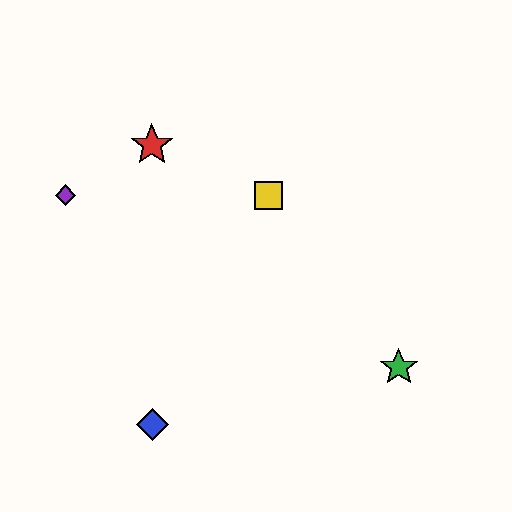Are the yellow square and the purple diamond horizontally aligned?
Yes, both are at y≈195.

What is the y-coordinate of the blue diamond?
The blue diamond is at y≈425.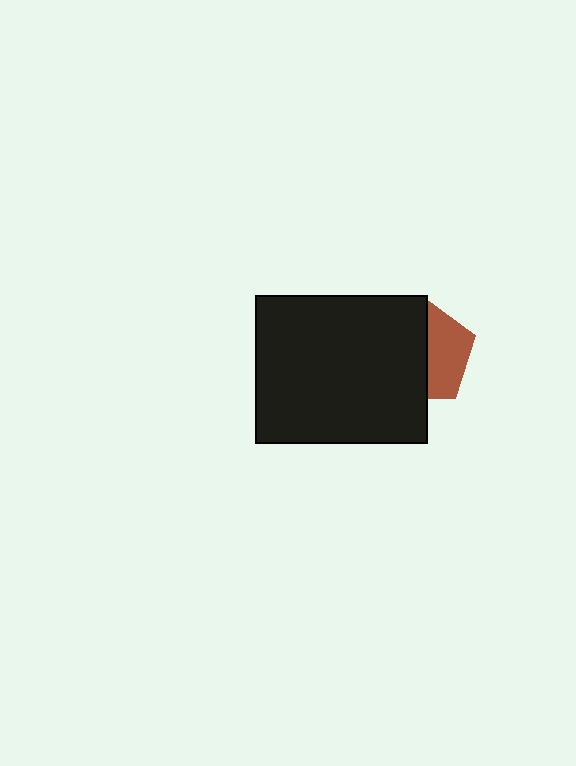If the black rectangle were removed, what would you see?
You would see the complete brown pentagon.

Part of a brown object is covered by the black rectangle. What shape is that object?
It is a pentagon.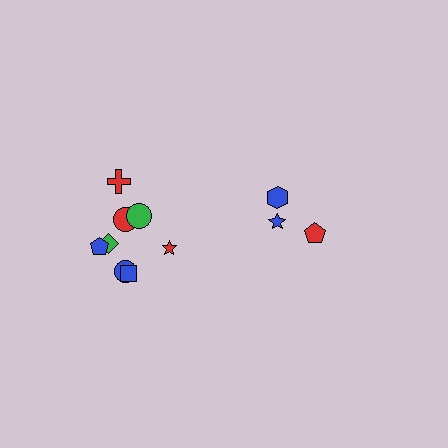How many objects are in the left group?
There are 8 objects.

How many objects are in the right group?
There are 3 objects.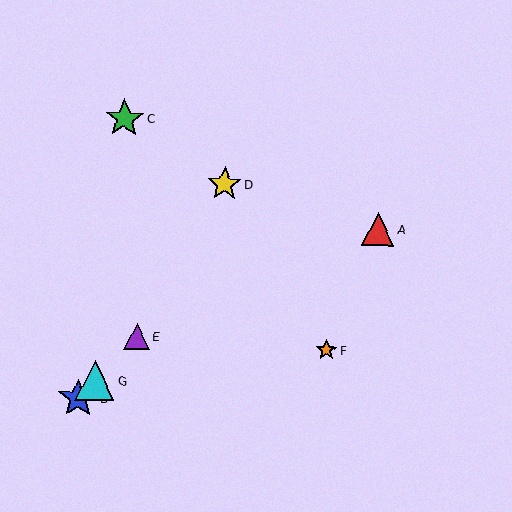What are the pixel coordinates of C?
Object C is at (125, 119).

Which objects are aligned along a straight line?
Objects B, E, G are aligned along a straight line.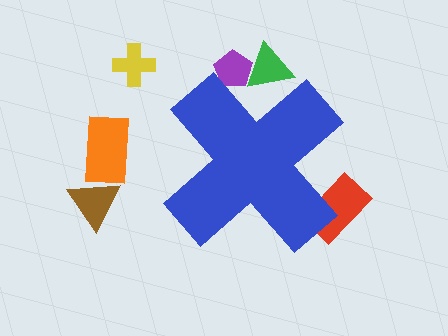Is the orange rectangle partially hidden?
No, the orange rectangle is fully visible.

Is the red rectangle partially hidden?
Yes, the red rectangle is partially hidden behind the blue cross.